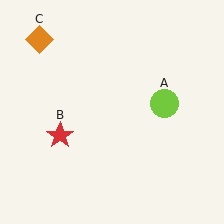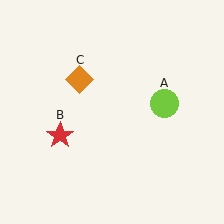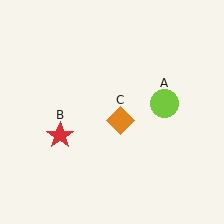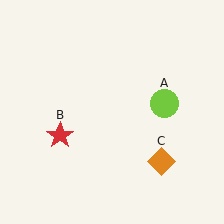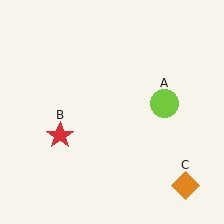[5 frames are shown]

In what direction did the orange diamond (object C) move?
The orange diamond (object C) moved down and to the right.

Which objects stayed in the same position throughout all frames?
Lime circle (object A) and red star (object B) remained stationary.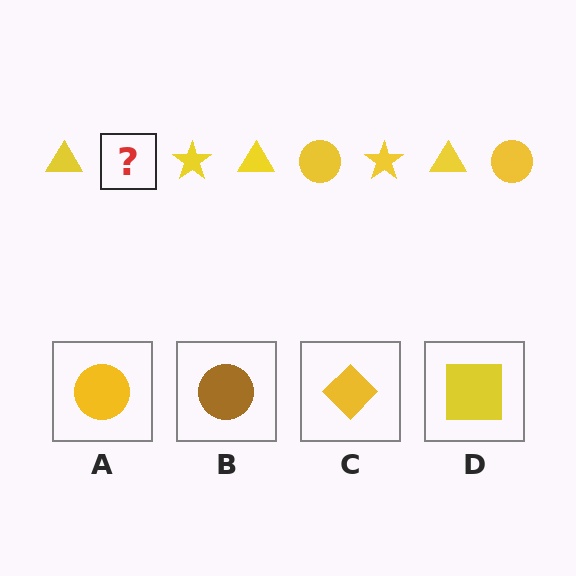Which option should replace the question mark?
Option A.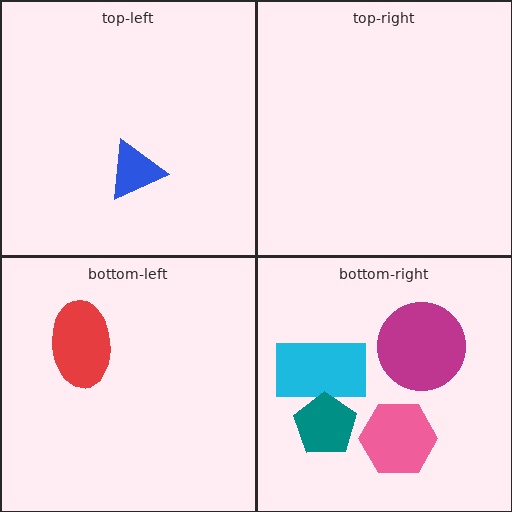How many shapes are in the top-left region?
1.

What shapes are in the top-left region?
The blue triangle.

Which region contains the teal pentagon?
The bottom-right region.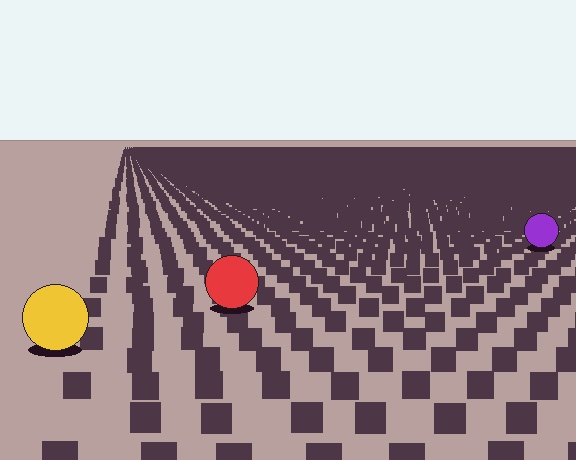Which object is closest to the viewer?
The yellow circle is closest. The texture marks near it are larger and more spread out.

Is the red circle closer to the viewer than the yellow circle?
No. The yellow circle is closer — you can tell from the texture gradient: the ground texture is coarser near it.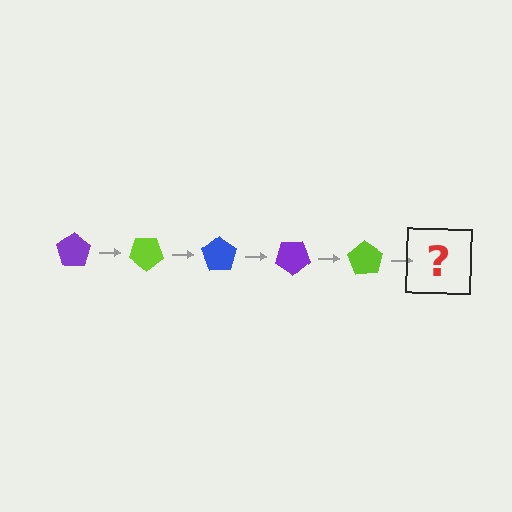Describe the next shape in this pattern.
It should be a blue pentagon, rotated 175 degrees from the start.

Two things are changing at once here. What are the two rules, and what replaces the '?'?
The two rules are that it rotates 35 degrees each step and the color cycles through purple, lime, and blue. The '?' should be a blue pentagon, rotated 175 degrees from the start.